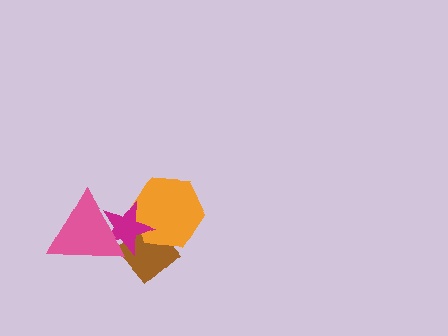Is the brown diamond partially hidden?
Yes, it is partially covered by another shape.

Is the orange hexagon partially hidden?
Yes, it is partially covered by another shape.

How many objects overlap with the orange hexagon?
2 objects overlap with the orange hexagon.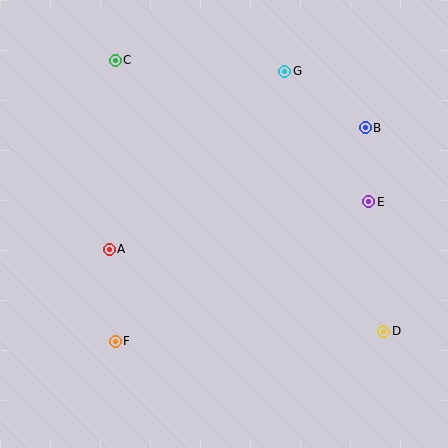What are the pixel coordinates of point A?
Point A is at (109, 249).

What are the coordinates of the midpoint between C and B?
The midpoint between C and B is at (240, 94).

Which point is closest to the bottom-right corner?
Point D is closest to the bottom-right corner.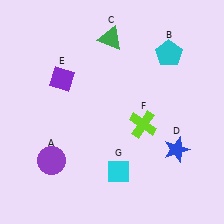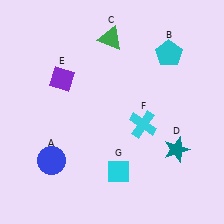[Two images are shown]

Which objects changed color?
A changed from purple to blue. D changed from blue to teal. F changed from lime to cyan.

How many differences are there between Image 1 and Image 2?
There are 3 differences between the two images.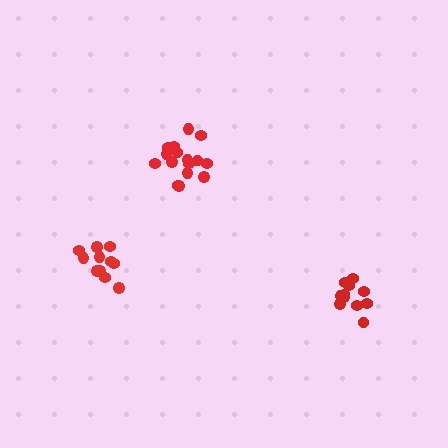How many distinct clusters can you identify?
There are 3 distinct clusters.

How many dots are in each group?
Group 1: 11 dots, Group 2: 11 dots, Group 3: 16 dots (38 total).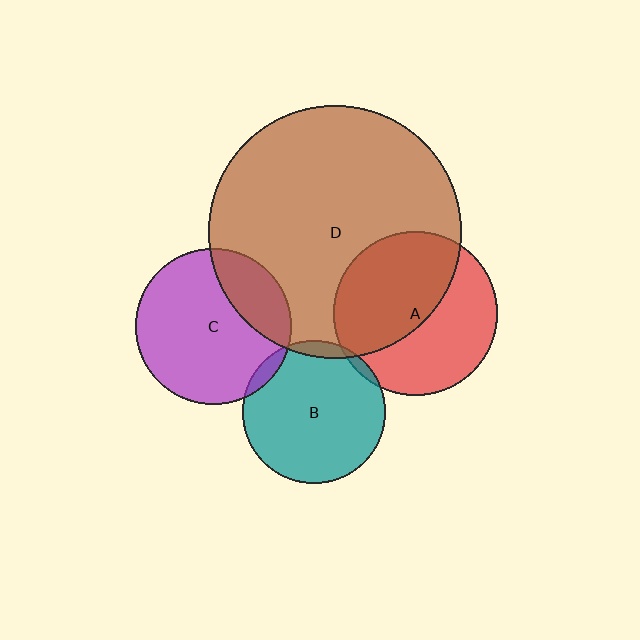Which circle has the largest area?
Circle D (brown).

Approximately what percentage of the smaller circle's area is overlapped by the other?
Approximately 5%.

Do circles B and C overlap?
Yes.